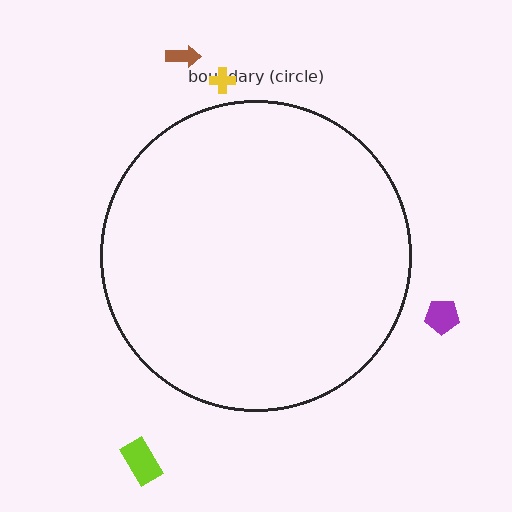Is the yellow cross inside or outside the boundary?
Outside.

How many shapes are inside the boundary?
0 inside, 4 outside.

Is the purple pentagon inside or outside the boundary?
Outside.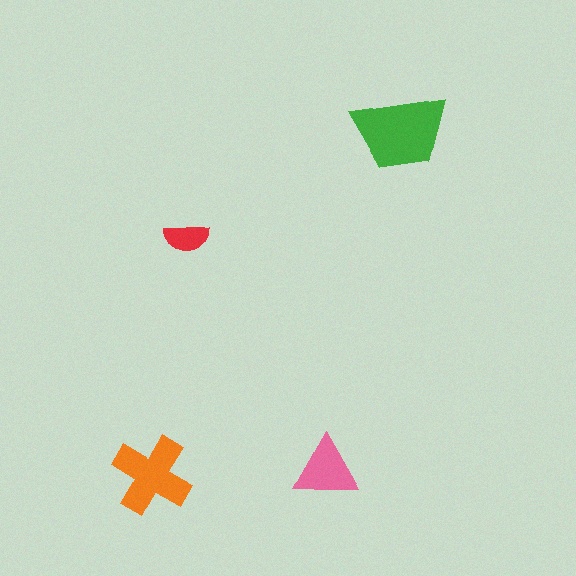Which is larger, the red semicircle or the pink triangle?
The pink triangle.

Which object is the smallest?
The red semicircle.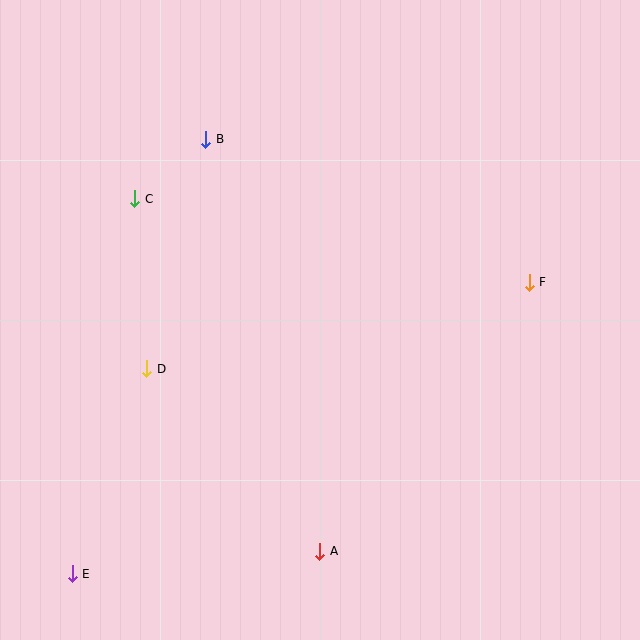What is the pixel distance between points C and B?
The distance between C and B is 93 pixels.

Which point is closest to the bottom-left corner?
Point E is closest to the bottom-left corner.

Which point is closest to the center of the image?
Point D at (147, 369) is closest to the center.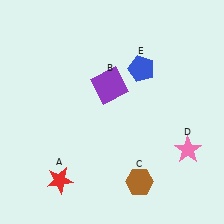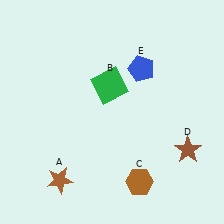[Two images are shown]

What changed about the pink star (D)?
In Image 1, D is pink. In Image 2, it changed to brown.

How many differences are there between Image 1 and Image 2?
There are 3 differences between the two images.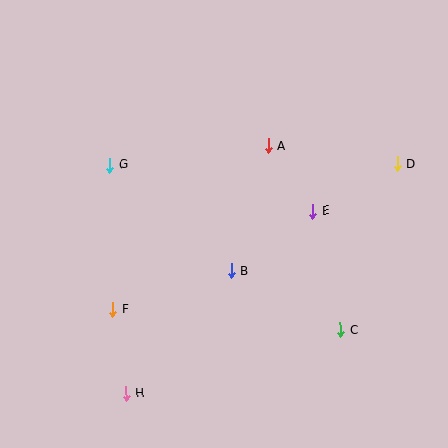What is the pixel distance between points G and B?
The distance between G and B is 161 pixels.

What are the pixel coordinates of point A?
Point A is at (268, 146).